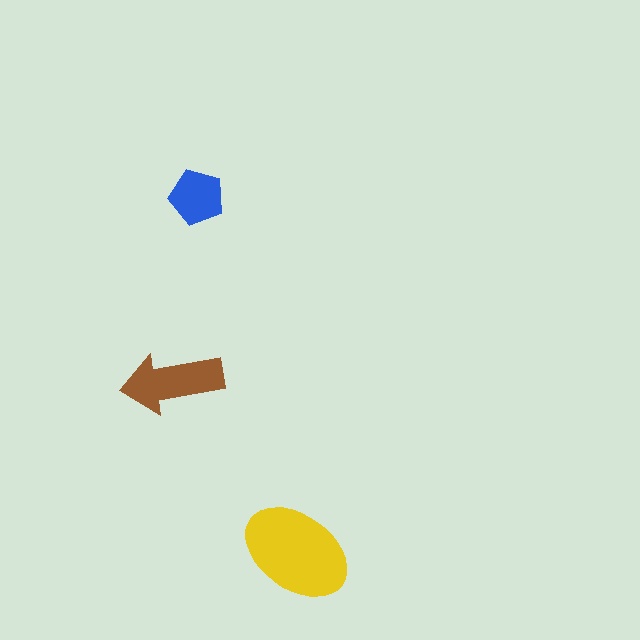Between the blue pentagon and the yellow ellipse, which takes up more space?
The yellow ellipse.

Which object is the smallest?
The blue pentagon.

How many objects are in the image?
There are 3 objects in the image.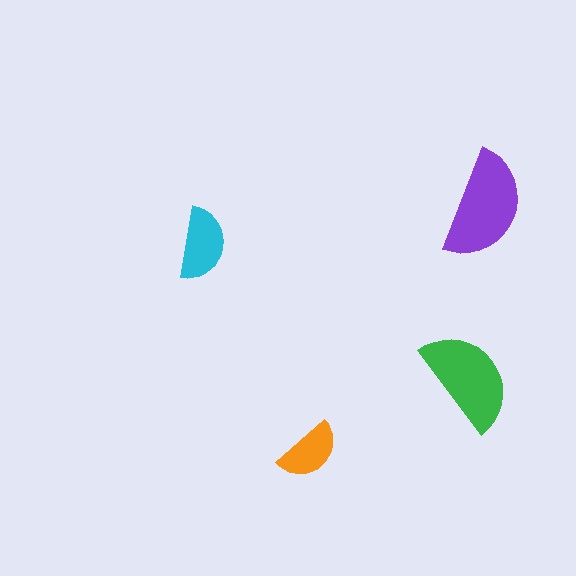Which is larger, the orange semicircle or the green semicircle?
The green one.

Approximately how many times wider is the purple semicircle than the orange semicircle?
About 1.5 times wider.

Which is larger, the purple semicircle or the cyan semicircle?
The purple one.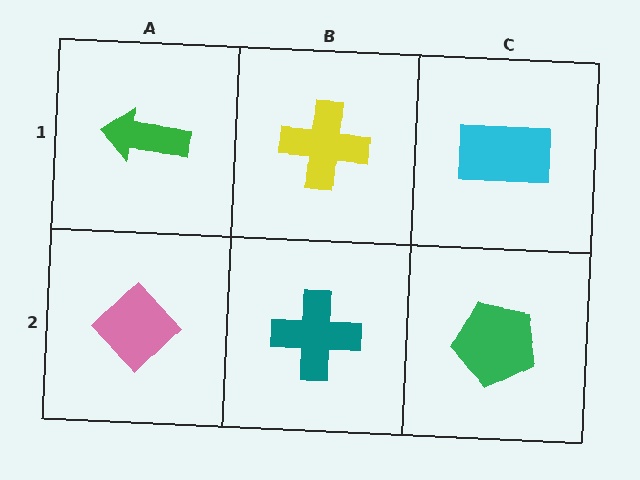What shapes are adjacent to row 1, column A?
A pink diamond (row 2, column A), a yellow cross (row 1, column B).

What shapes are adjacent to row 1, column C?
A green pentagon (row 2, column C), a yellow cross (row 1, column B).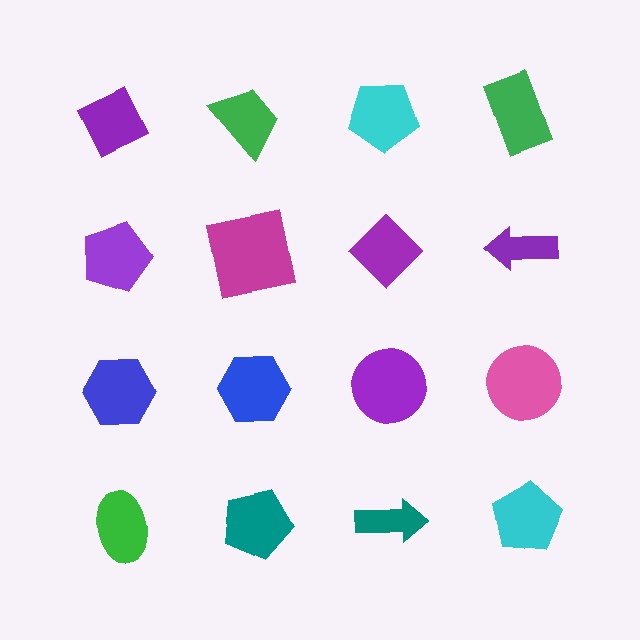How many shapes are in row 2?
4 shapes.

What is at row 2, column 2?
A magenta square.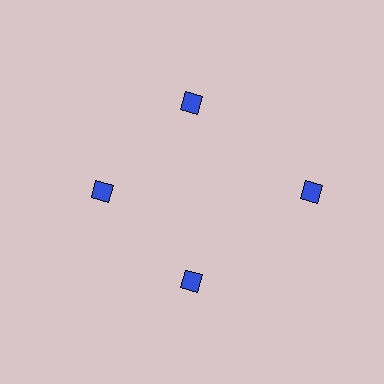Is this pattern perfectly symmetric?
No. The 4 blue diamonds are arranged in a ring, but one element near the 3 o'clock position is pushed outward from the center, breaking the 4-fold rotational symmetry.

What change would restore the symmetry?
The symmetry would be restored by moving it inward, back onto the ring so that all 4 diamonds sit at equal angles and equal distance from the center.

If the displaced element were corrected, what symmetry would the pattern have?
It would have 4-fold rotational symmetry — the pattern would map onto itself every 90 degrees.